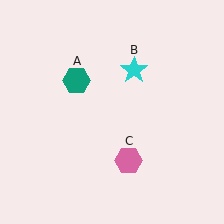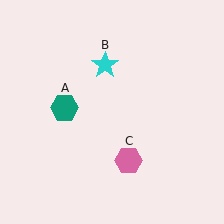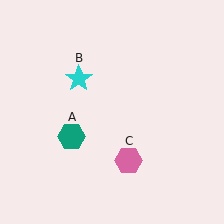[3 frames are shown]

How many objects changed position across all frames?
2 objects changed position: teal hexagon (object A), cyan star (object B).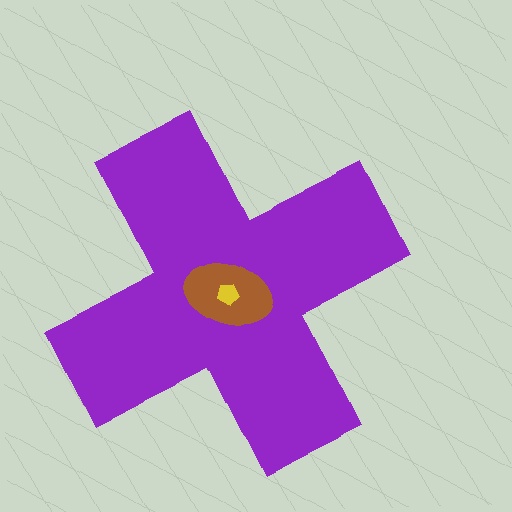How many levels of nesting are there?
3.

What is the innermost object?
The yellow pentagon.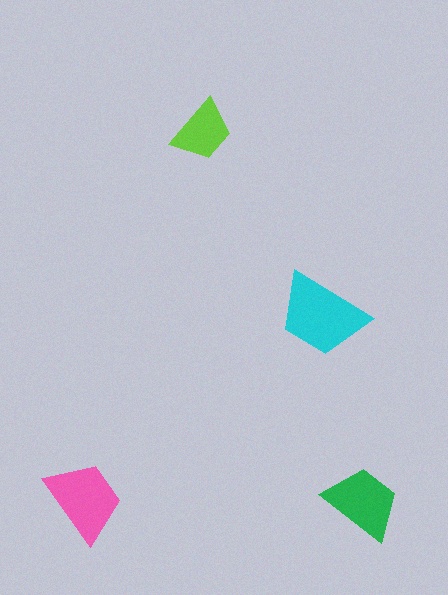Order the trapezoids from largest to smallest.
the cyan one, the pink one, the green one, the lime one.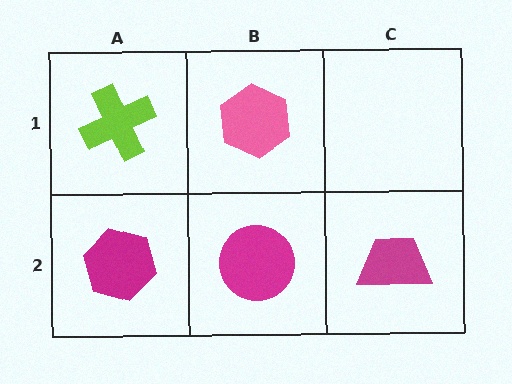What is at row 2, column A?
A magenta hexagon.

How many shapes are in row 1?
2 shapes.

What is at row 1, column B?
A pink hexagon.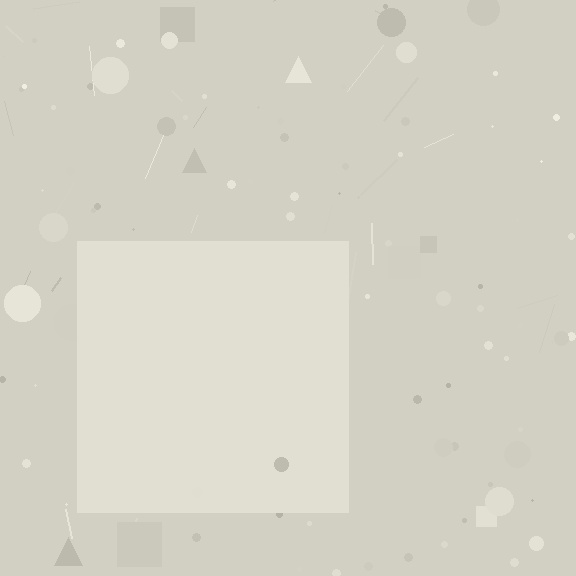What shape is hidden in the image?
A square is hidden in the image.